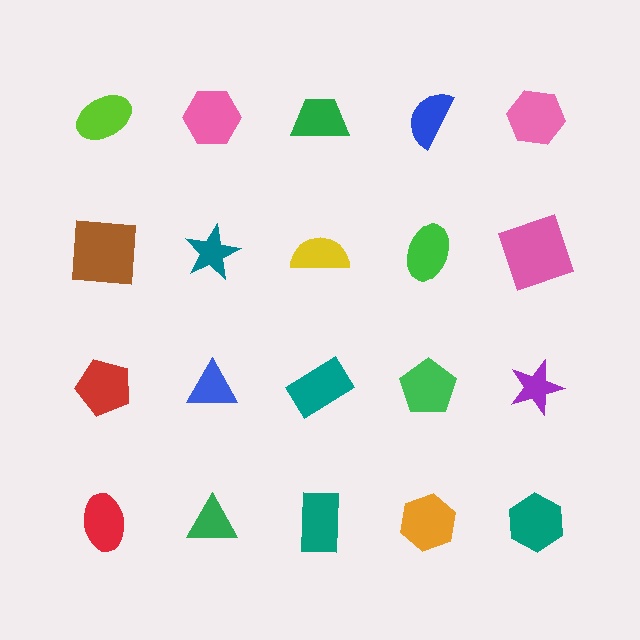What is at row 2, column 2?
A teal star.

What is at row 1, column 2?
A pink hexagon.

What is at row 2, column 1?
A brown square.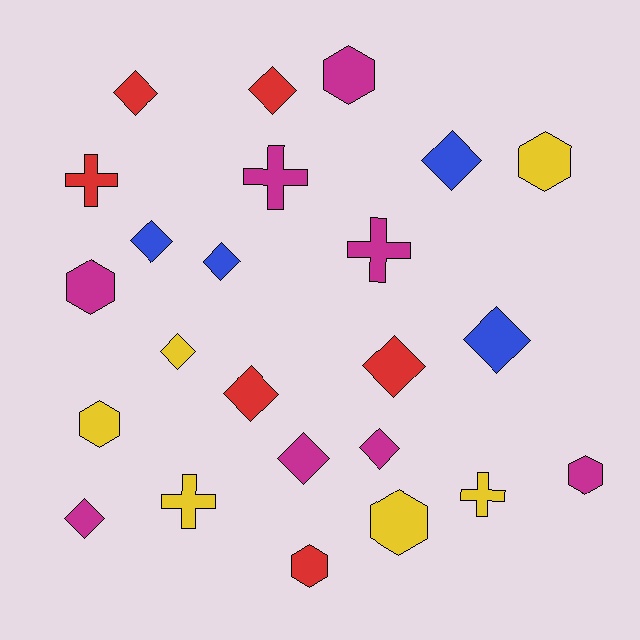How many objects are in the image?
There are 24 objects.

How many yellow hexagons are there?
There are 3 yellow hexagons.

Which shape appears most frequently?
Diamond, with 12 objects.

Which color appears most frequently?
Magenta, with 8 objects.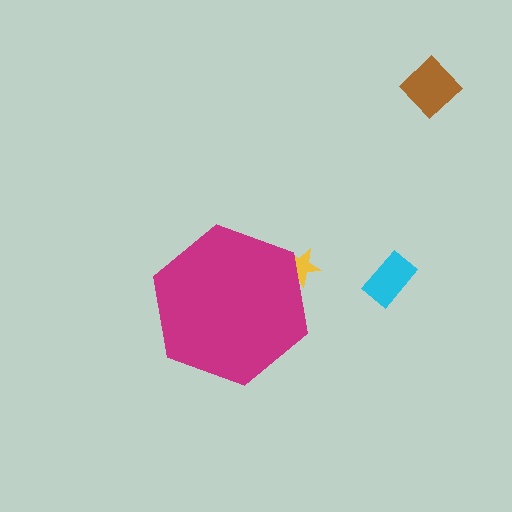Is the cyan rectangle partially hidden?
No, the cyan rectangle is fully visible.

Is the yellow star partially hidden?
Yes, the yellow star is partially hidden behind the magenta hexagon.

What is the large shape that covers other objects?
A magenta hexagon.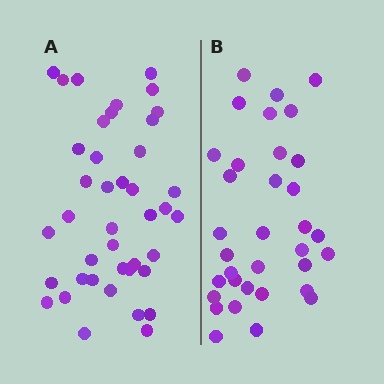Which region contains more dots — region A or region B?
Region A (the left region) has more dots.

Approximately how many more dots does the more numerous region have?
Region A has roughly 8 or so more dots than region B.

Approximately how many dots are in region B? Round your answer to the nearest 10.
About 30 dots. (The exact count is 34, which rounds to 30.)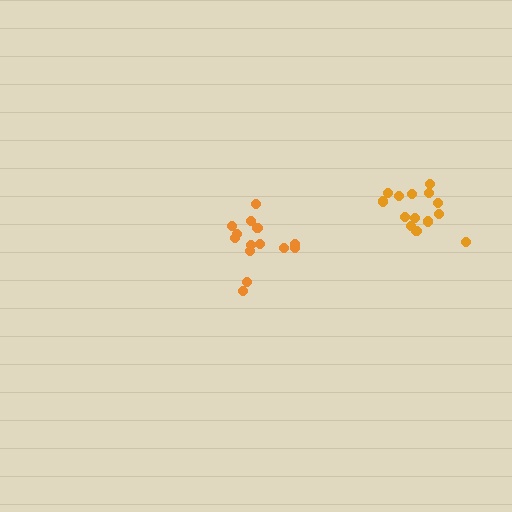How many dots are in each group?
Group 1: 14 dots, Group 2: 15 dots (29 total).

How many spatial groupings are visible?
There are 2 spatial groupings.